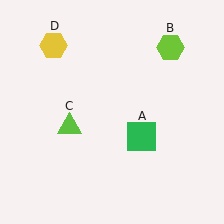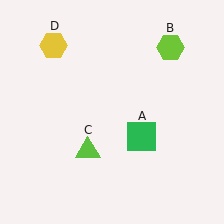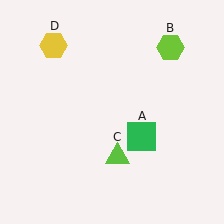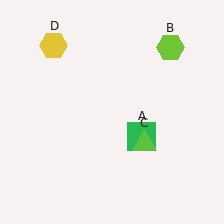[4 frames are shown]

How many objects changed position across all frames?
1 object changed position: lime triangle (object C).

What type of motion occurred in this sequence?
The lime triangle (object C) rotated counterclockwise around the center of the scene.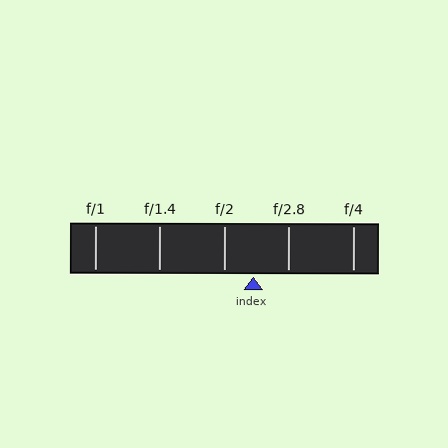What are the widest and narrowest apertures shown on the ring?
The widest aperture shown is f/1 and the narrowest is f/4.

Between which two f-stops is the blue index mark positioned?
The index mark is between f/2 and f/2.8.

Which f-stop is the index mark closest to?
The index mark is closest to f/2.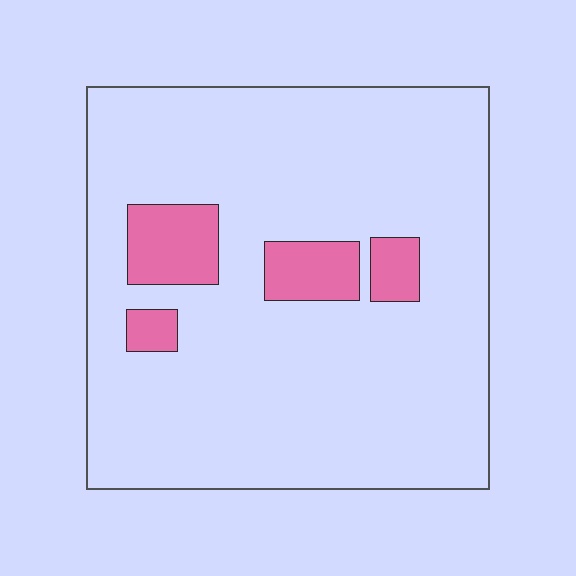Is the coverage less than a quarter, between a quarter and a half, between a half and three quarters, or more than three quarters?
Less than a quarter.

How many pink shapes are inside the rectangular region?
4.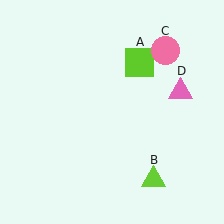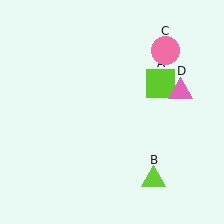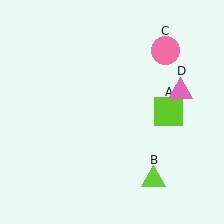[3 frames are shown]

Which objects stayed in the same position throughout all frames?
Lime triangle (object B) and pink circle (object C) and pink triangle (object D) remained stationary.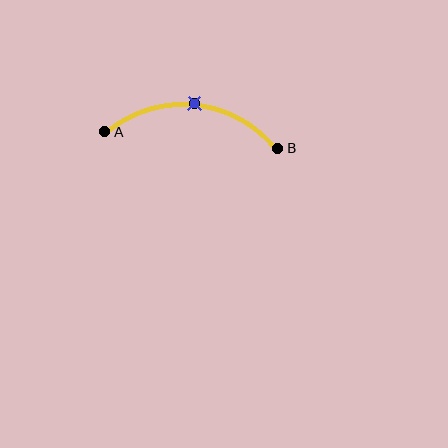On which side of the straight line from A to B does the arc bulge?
The arc bulges above the straight line connecting A and B.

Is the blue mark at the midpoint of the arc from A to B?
Yes. The blue mark lies on the arc at equal arc-length from both A and B — it is the arc midpoint.